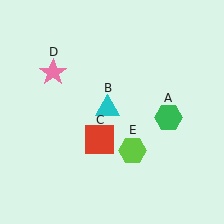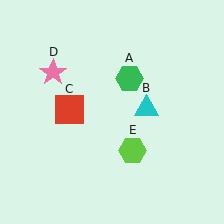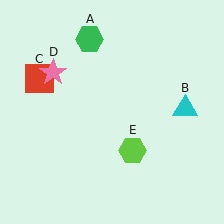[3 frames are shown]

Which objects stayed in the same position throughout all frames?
Pink star (object D) and lime hexagon (object E) remained stationary.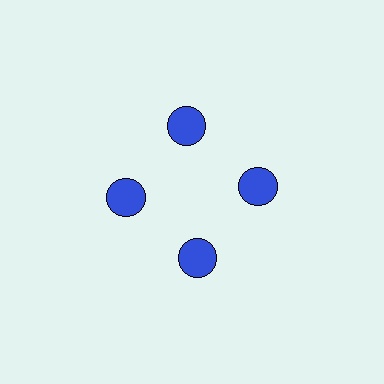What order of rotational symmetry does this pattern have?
This pattern has 4-fold rotational symmetry.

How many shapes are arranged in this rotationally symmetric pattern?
There are 4 shapes, arranged in 4 groups of 1.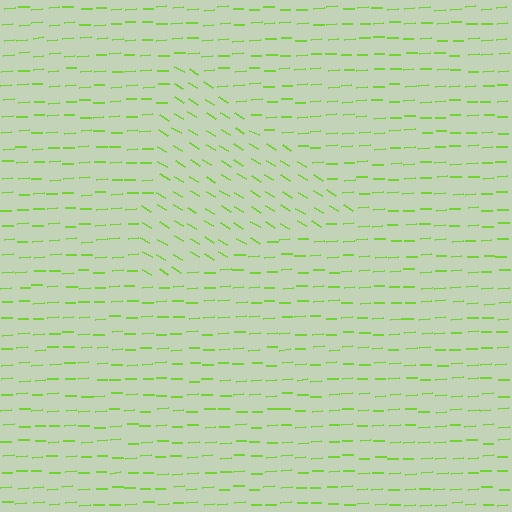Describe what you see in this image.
The image is filled with small lime line segments. A triangle region in the image has lines oriented differently from the surrounding lines, creating a visible texture boundary.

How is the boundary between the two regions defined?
The boundary is defined purely by a change in line orientation (approximately 34 degrees difference). All lines are the same color and thickness.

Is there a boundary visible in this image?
Yes, there is a texture boundary formed by a change in line orientation.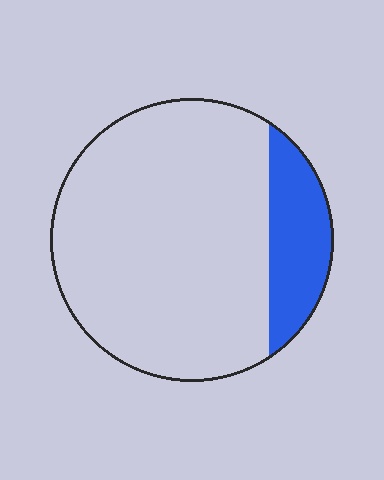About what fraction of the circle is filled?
About one sixth (1/6).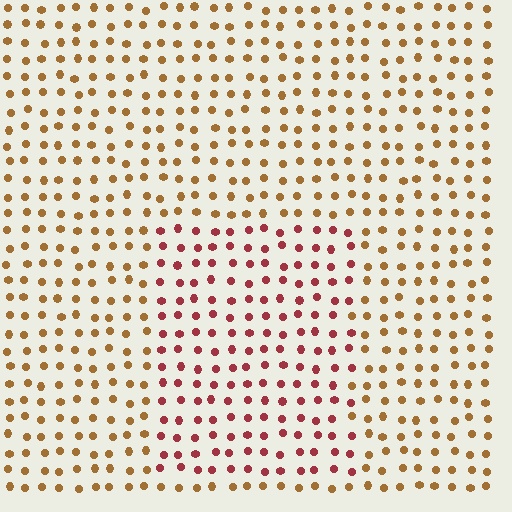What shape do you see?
I see a rectangle.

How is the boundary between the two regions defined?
The boundary is defined purely by a slight shift in hue (about 41 degrees). Spacing, size, and orientation are identical on both sides.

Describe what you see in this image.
The image is filled with small brown elements in a uniform arrangement. A rectangle-shaped region is visible where the elements are tinted to a slightly different hue, forming a subtle color boundary.